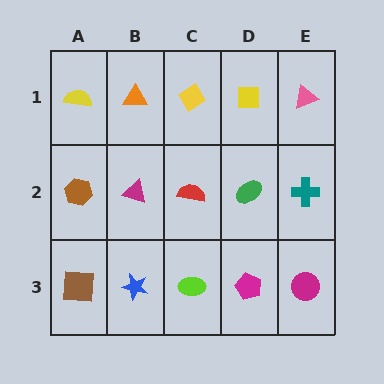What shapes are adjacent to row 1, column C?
A red semicircle (row 2, column C), an orange triangle (row 1, column B), a yellow square (row 1, column D).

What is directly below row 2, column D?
A magenta pentagon.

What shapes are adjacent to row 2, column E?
A pink triangle (row 1, column E), a magenta circle (row 3, column E), a green ellipse (row 2, column D).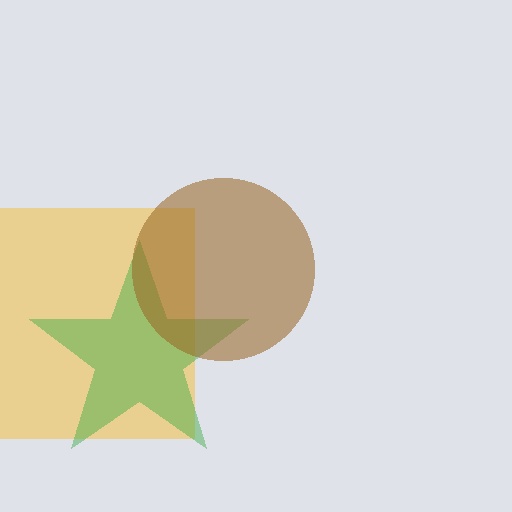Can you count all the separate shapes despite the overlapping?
Yes, there are 3 separate shapes.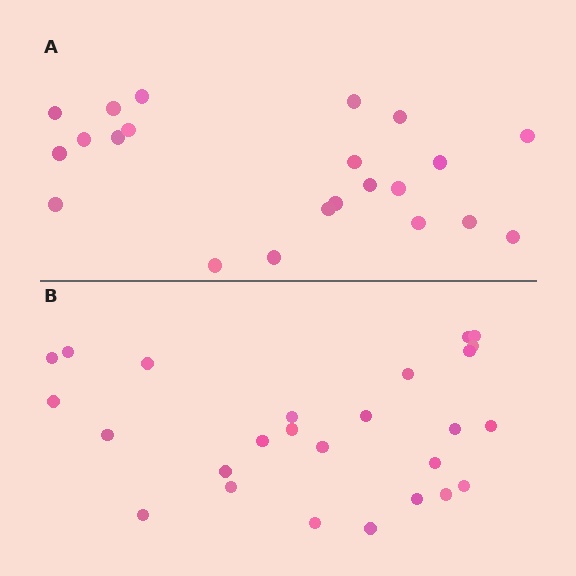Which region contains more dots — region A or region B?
Region B (the bottom region) has more dots.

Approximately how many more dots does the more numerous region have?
Region B has about 4 more dots than region A.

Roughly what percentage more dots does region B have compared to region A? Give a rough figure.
About 20% more.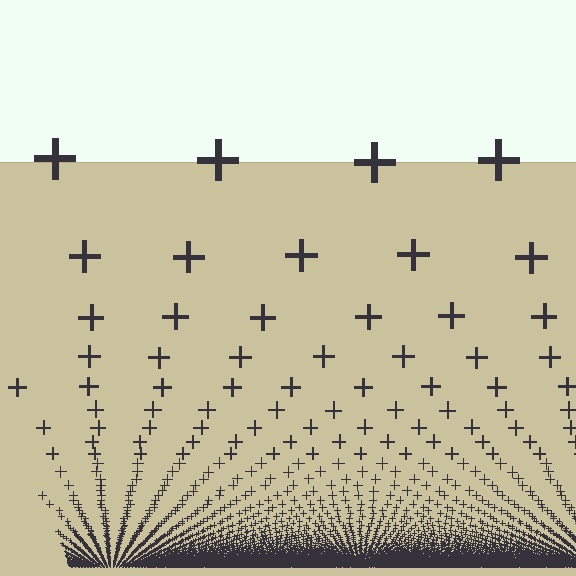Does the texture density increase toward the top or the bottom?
Density increases toward the bottom.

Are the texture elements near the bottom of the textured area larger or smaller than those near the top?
Smaller. The gradient is inverted — elements near the bottom are smaller and denser.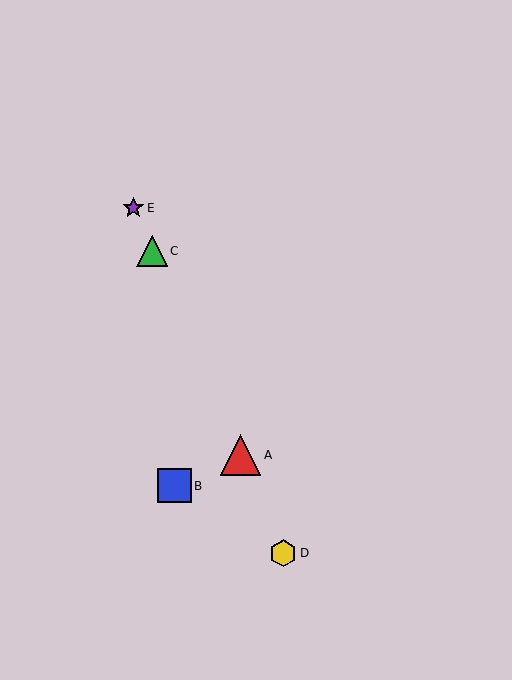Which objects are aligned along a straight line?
Objects A, C, D, E are aligned along a straight line.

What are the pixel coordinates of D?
Object D is at (283, 553).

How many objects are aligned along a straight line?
4 objects (A, C, D, E) are aligned along a straight line.